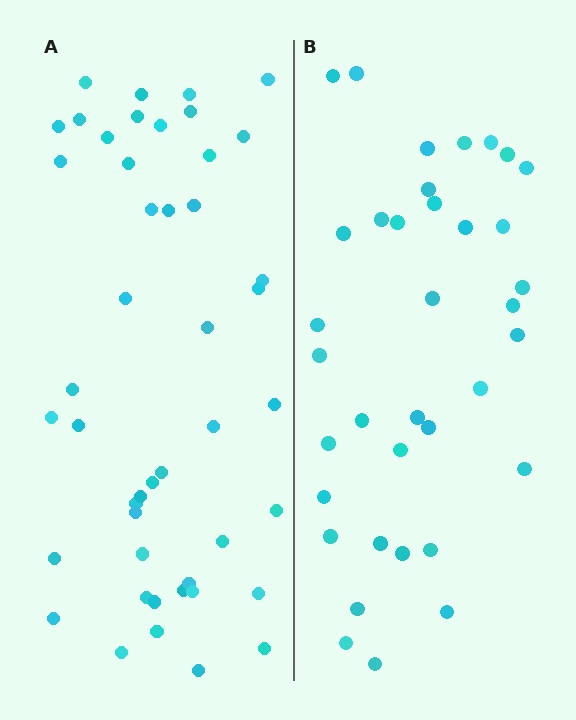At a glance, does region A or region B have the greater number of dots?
Region A (the left region) has more dots.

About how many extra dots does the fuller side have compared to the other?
Region A has roughly 10 or so more dots than region B.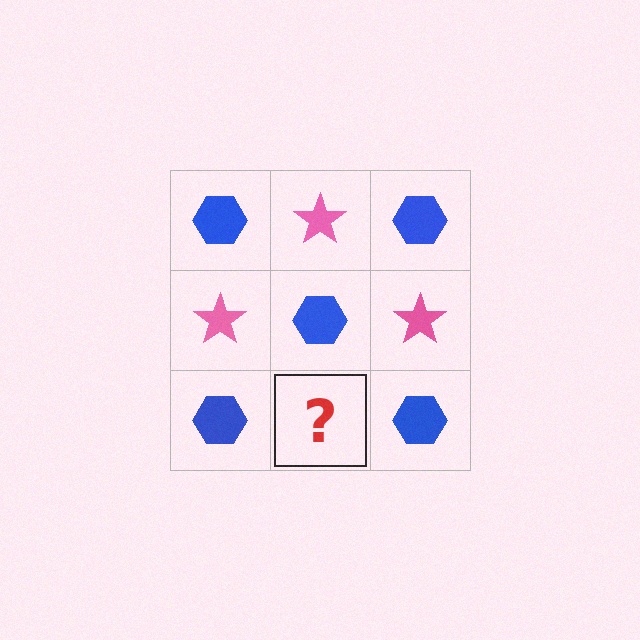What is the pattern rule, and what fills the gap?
The rule is that it alternates blue hexagon and pink star in a checkerboard pattern. The gap should be filled with a pink star.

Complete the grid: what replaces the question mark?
The question mark should be replaced with a pink star.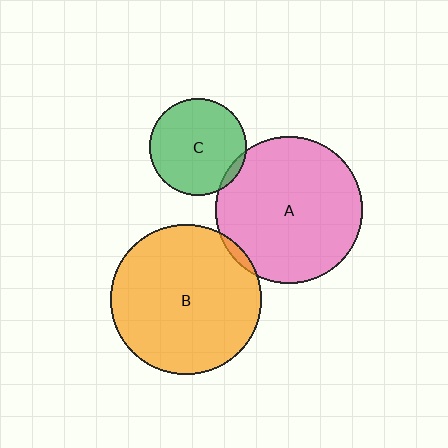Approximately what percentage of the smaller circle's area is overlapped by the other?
Approximately 5%.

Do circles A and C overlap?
Yes.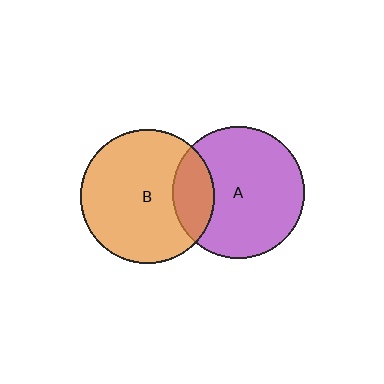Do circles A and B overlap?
Yes.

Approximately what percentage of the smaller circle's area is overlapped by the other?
Approximately 20%.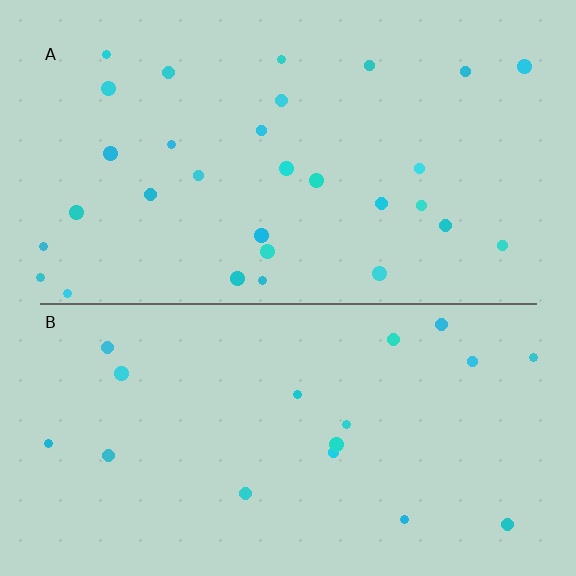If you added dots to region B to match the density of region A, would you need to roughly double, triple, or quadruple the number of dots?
Approximately double.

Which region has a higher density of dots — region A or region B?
A (the top).